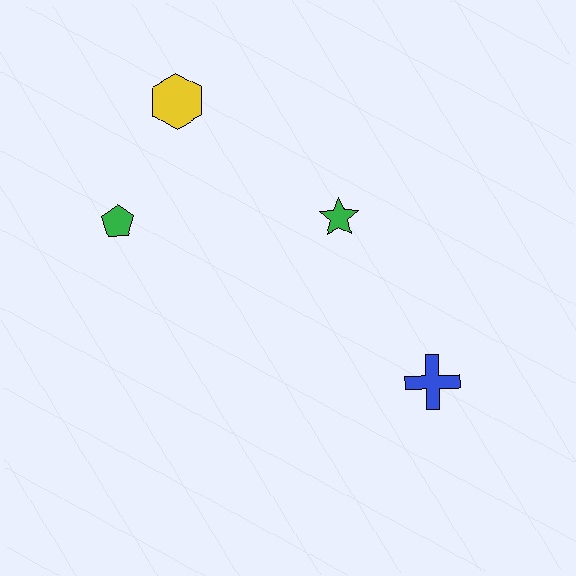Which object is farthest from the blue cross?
The yellow hexagon is farthest from the blue cross.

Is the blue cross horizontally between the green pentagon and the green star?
No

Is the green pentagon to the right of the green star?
No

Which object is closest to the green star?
The blue cross is closest to the green star.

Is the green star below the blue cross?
No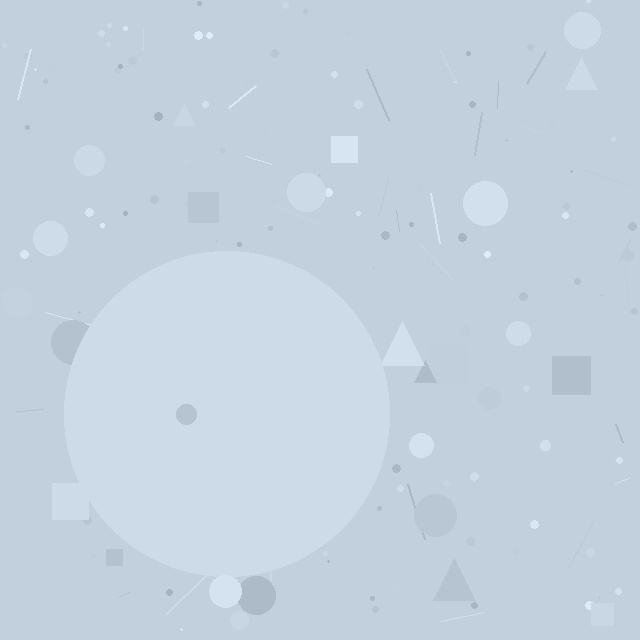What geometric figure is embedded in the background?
A circle is embedded in the background.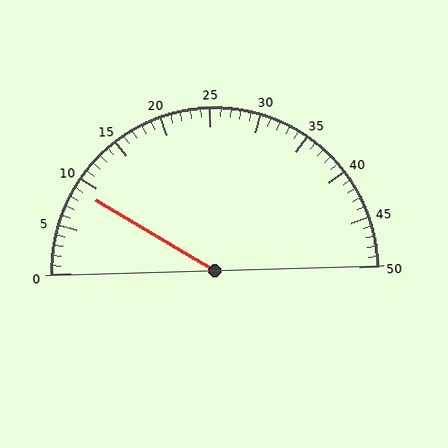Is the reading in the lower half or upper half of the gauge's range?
The reading is in the lower half of the range (0 to 50).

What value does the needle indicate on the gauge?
The needle indicates approximately 9.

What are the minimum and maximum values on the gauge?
The gauge ranges from 0 to 50.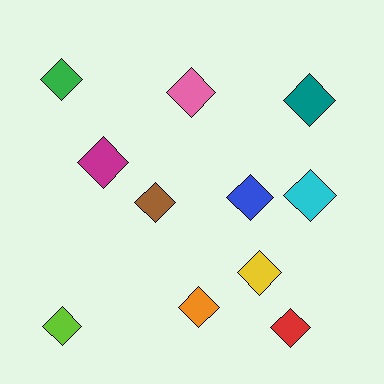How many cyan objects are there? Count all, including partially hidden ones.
There is 1 cyan object.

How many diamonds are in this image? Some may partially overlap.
There are 11 diamonds.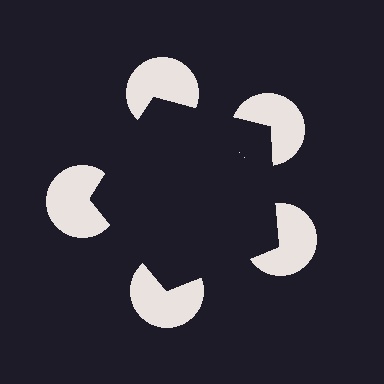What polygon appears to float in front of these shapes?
An illusory pentagon — its edges are inferred from the aligned wedge cuts in the pac-man discs, not physically drawn.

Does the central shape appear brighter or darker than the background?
It typically appears slightly darker than the background, even though no actual brightness change is drawn.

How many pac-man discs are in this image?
There are 5 — one at each vertex of the illusory pentagon.